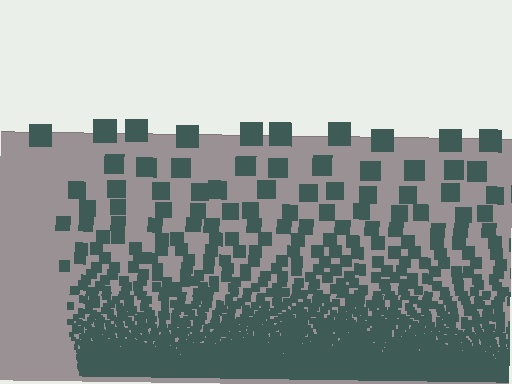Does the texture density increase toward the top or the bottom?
Density increases toward the bottom.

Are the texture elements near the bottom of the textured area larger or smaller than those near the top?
Smaller. The gradient is inverted — elements near the bottom are smaller and denser.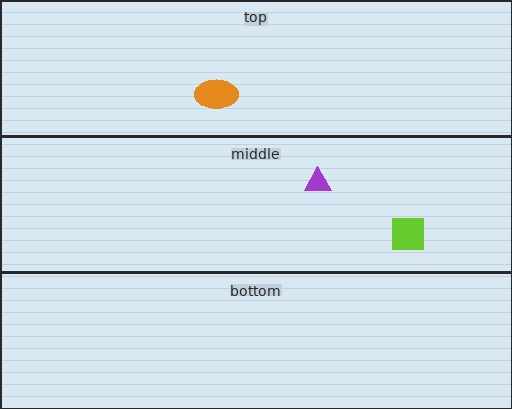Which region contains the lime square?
The middle region.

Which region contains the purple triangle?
The middle region.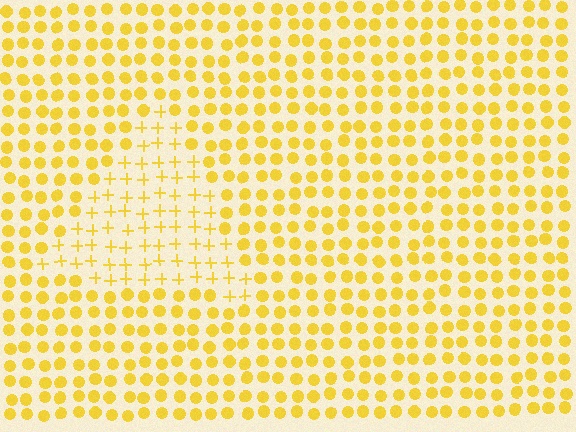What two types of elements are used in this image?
The image uses plus signs inside the triangle region and circles outside it.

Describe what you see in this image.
The image is filled with small yellow elements arranged in a uniform grid. A triangle-shaped region contains plus signs, while the surrounding area contains circles. The boundary is defined purely by the change in element shape.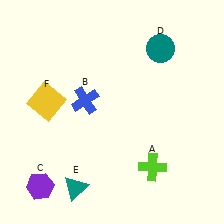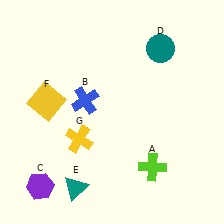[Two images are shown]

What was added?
A yellow cross (G) was added in Image 2.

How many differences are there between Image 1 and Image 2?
There is 1 difference between the two images.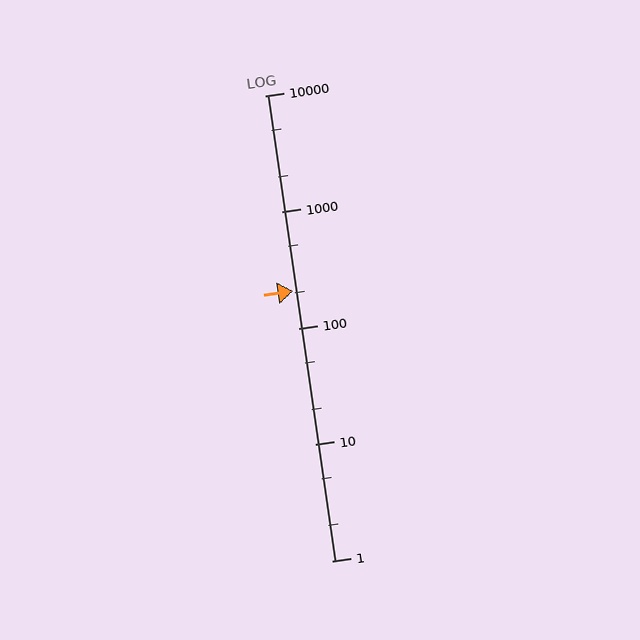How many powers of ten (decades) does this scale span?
The scale spans 4 decades, from 1 to 10000.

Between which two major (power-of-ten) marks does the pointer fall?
The pointer is between 100 and 1000.